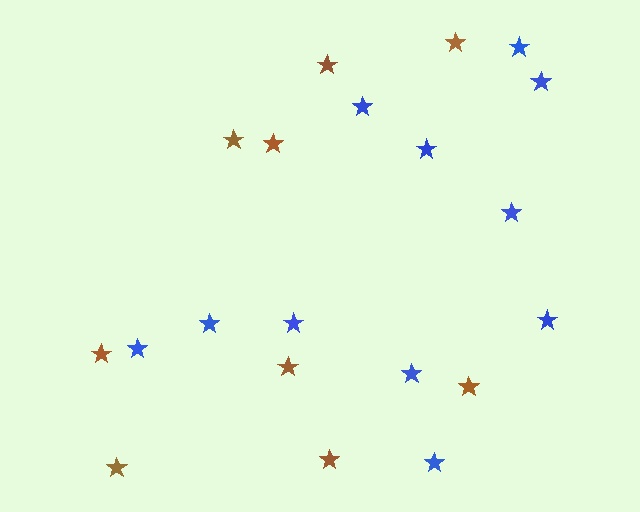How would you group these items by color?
There are 2 groups: one group of brown stars (9) and one group of blue stars (11).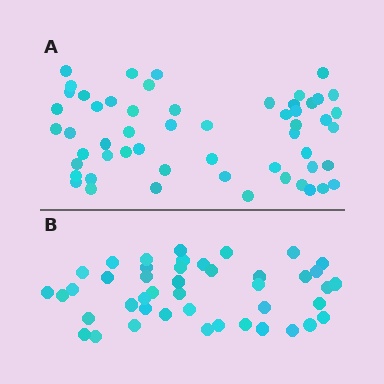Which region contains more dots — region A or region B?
Region A (the top region) has more dots.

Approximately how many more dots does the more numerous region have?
Region A has roughly 12 or so more dots than region B.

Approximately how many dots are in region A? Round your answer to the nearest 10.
About 60 dots. (The exact count is 55, which rounds to 60.)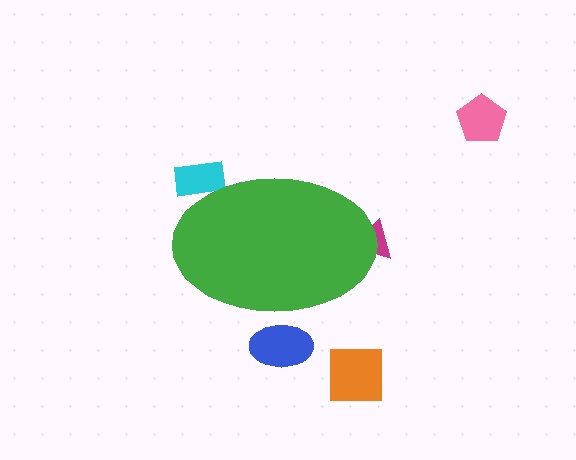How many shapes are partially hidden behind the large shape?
3 shapes are partially hidden.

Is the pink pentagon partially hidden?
No, the pink pentagon is fully visible.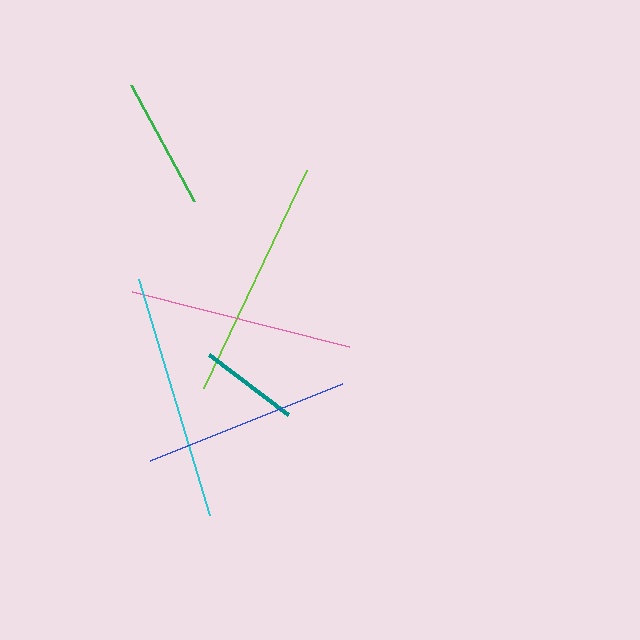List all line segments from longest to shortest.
From longest to shortest: cyan, lime, pink, blue, green, teal.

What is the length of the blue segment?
The blue segment is approximately 207 pixels long.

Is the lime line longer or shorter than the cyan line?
The cyan line is longer than the lime line.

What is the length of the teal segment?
The teal segment is approximately 99 pixels long.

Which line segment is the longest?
The cyan line is the longest at approximately 246 pixels.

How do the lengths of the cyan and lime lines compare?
The cyan and lime lines are approximately the same length.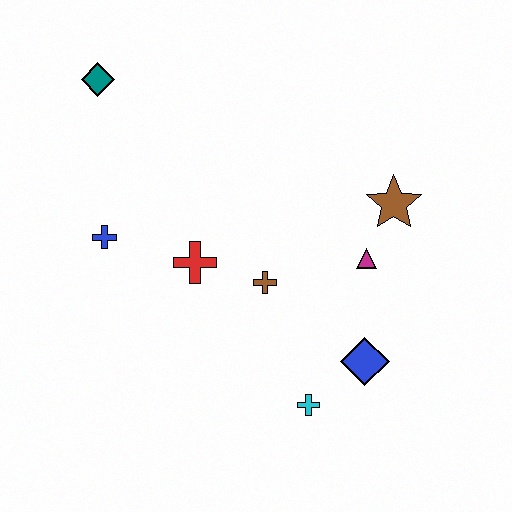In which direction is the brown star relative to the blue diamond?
The brown star is above the blue diamond.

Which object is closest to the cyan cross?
The blue diamond is closest to the cyan cross.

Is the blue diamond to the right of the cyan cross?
Yes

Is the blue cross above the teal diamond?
No